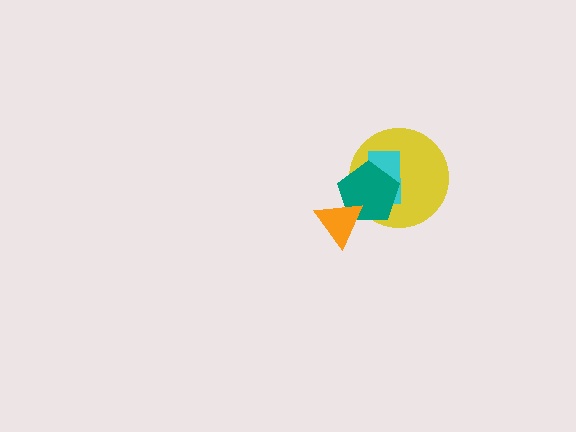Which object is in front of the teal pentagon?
The orange triangle is in front of the teal pentagon.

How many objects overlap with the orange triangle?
1 object overlaps with the orange triangle.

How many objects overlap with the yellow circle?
2 objects overlap with the yellow circle.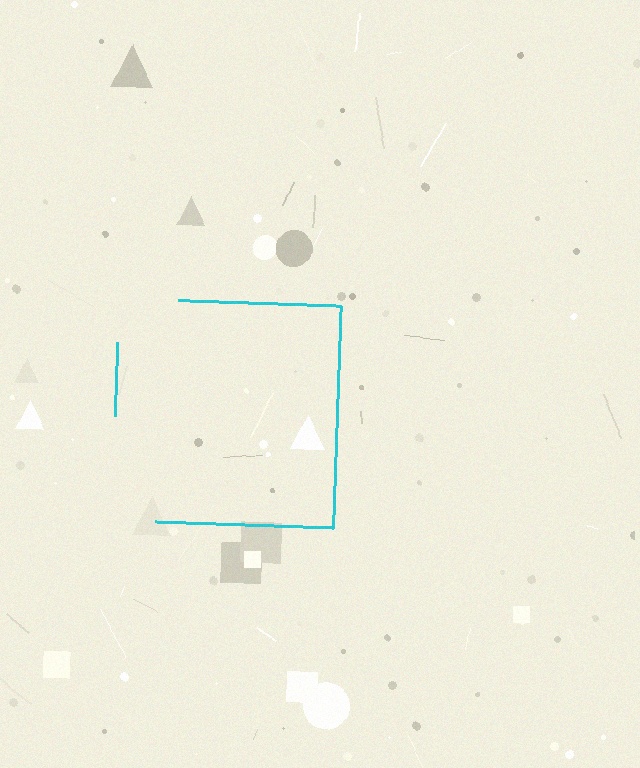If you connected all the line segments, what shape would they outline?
They would outline a square.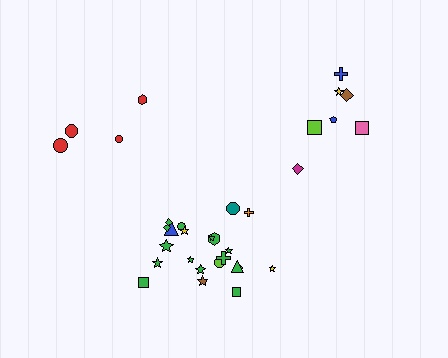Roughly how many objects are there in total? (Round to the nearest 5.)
Roughly 35 objects in total.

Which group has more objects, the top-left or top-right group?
The top-right group.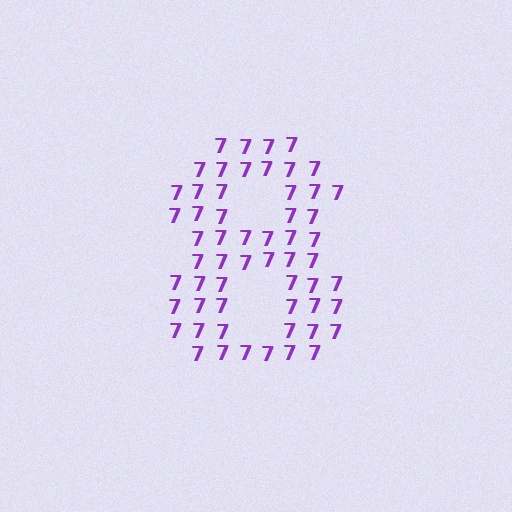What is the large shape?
The large shape is the digit 8.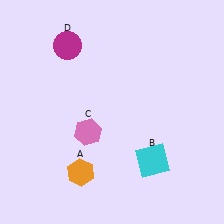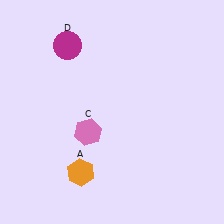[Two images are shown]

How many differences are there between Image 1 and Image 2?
There is 1 difference between the two images.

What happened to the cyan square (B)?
The cyan square (B) was removed in Image 2. It was in the bottom-right area of Image 1.